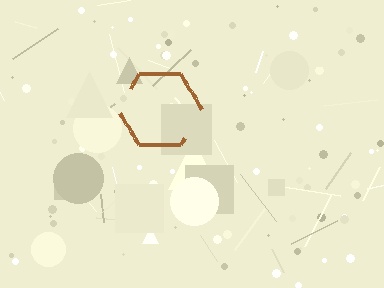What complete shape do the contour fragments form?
The contour fragments form a hexagon.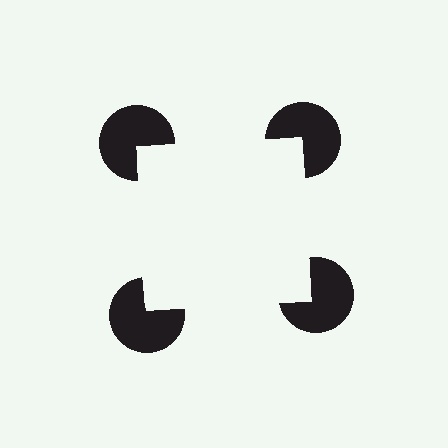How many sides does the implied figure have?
4 sides.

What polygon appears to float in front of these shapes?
An illusory square — its edges are inferred from the aligned wedge cuts in the pac-man discs, not physically drawn.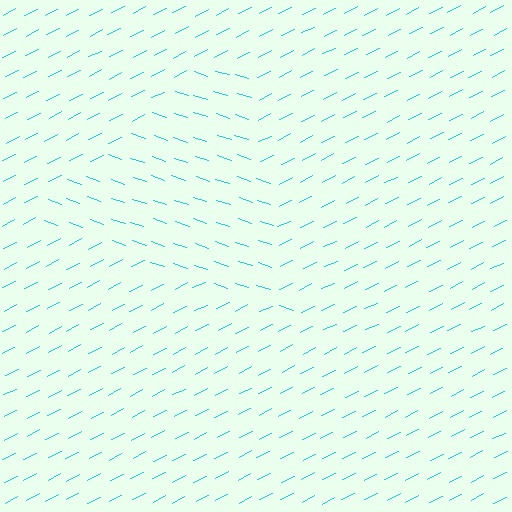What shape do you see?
I see a triangle.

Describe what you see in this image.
The image is filled with small cyan line segments. A triangle region in the image has lines oriented differently from the surrounding lines, creating a visible texture boundary.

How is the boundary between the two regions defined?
The boundary is defined purely by a change in line orientation (approximately 45 degrees difference). All lines are the same color and thickness.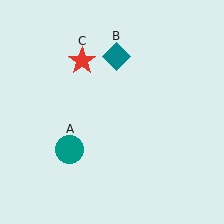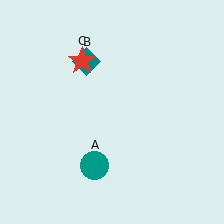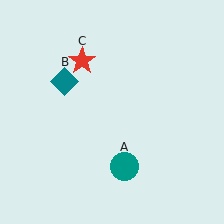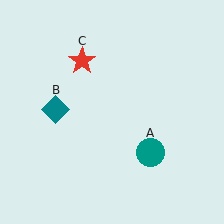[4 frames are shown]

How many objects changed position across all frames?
2 objects changed position: teal circle (object A), teal diamond (object B).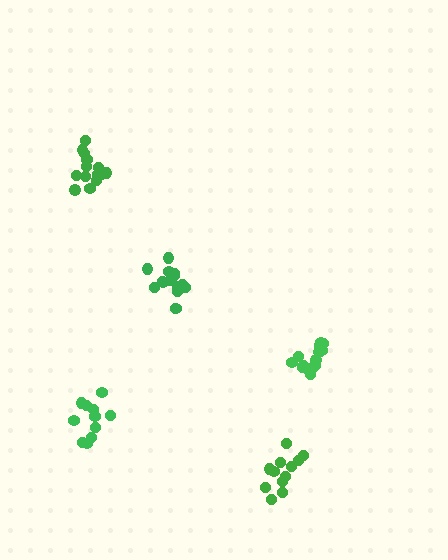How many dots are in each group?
Group 1: 15 dots, Group 2: 12 dots, Group 3: 16 dots, Group 4: 14 dots, Group 5: 11 dots (68 total).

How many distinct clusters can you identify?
There are 5 distinct clusters.